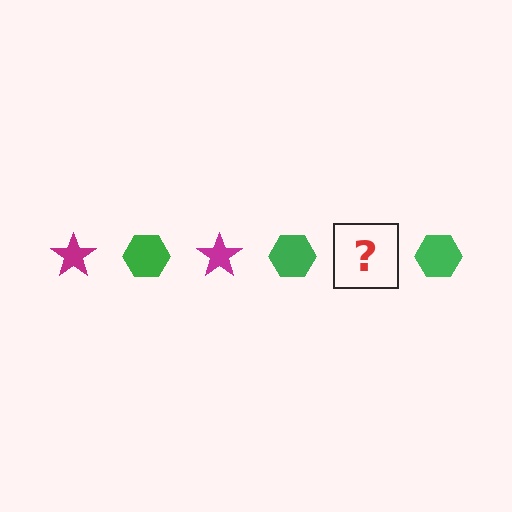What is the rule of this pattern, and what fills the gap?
The rule is that the pattern alternates between magenta star and green hexagon. The gap should be filled with a magenta star.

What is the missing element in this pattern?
The missing element is a magenta star.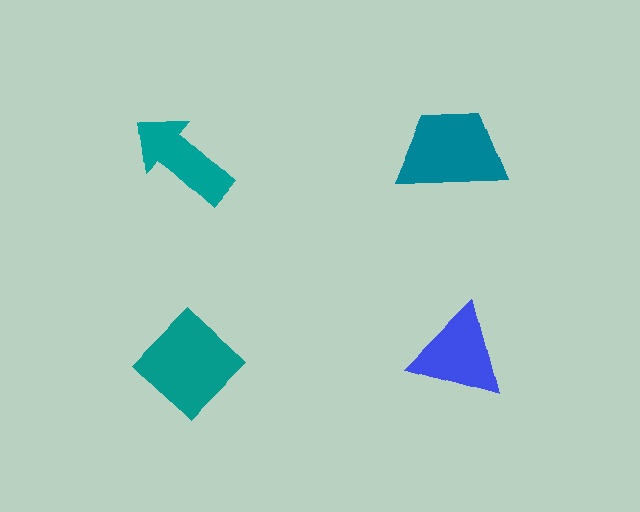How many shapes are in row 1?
2 shapes.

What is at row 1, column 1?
A teal arrow.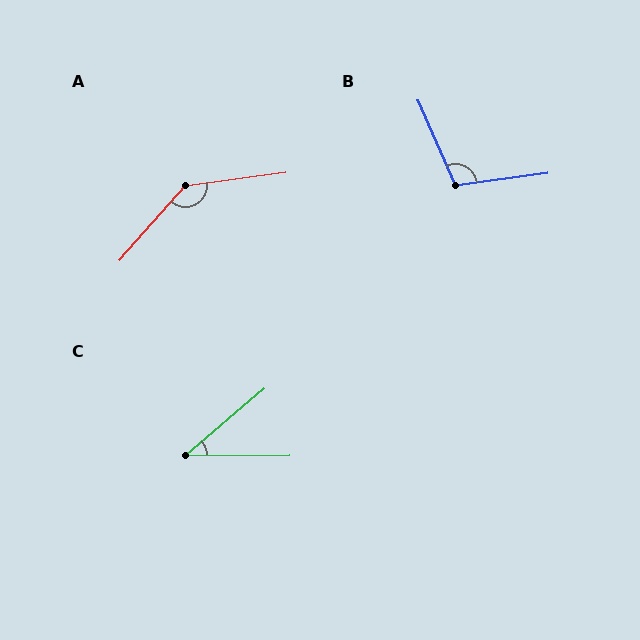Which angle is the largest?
A, at approximately 139 degrees.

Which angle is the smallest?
C, at approximately 40 degrees.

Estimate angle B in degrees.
Approximately 106 degrees.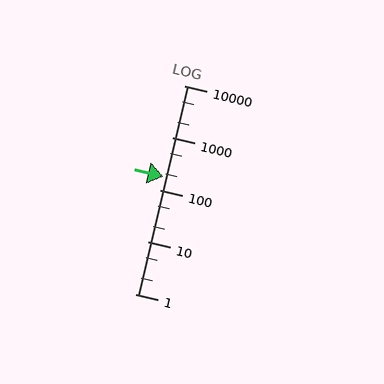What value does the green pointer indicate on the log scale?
The pointer indicates approximately 180.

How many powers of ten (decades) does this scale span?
The scale spans 4 decades, from 1 to 10000.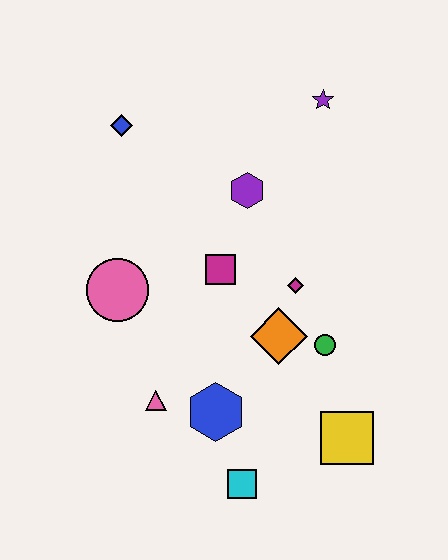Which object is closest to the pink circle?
The magenta square is closest to the pink circle.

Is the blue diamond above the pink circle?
Yes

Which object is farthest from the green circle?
The blue diamond is farthest from the green circle.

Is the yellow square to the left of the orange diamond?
No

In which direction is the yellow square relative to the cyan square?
The yellow square is to the right of the cyan square.